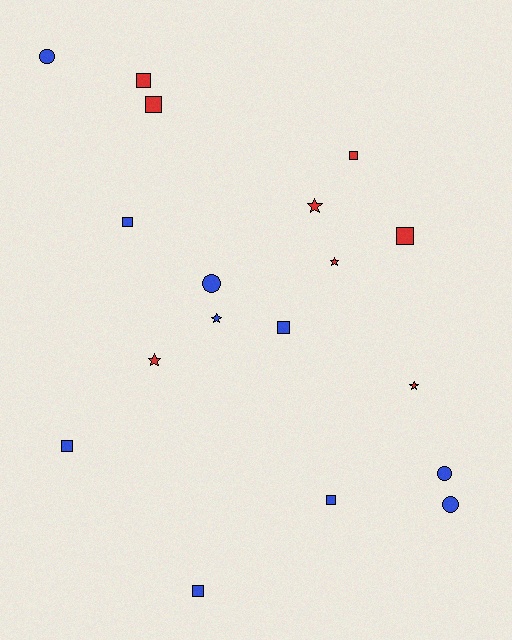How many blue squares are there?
There are 5 blue squares.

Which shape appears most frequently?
Square, with 9 objects.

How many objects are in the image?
There are 18 objects.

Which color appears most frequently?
Blue, with 10 objects.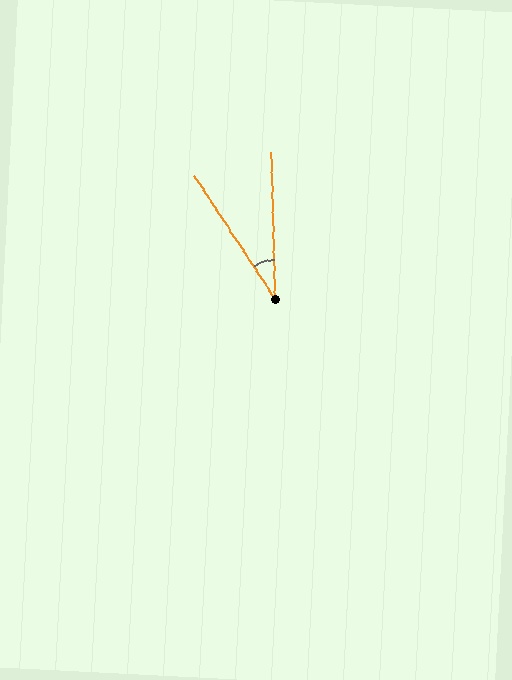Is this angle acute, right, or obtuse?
It is acute.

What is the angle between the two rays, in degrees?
Approximately 32 degrees.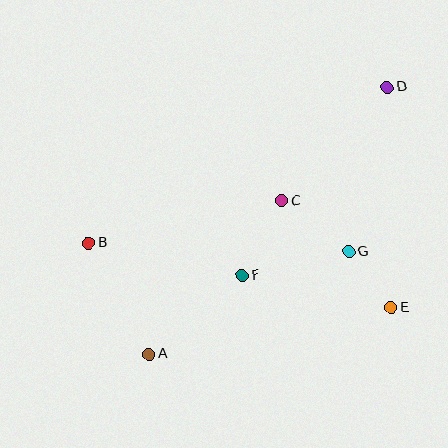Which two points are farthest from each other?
Points A and D are farthest from each other.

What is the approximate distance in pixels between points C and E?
The distance between C and E is approximately 153 pixels.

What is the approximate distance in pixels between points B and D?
The distance between B and D is approximately 337 pixels.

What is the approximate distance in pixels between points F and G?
The distance between F and G is approximately 109 pixels.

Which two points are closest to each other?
Points E and G are closest to each other.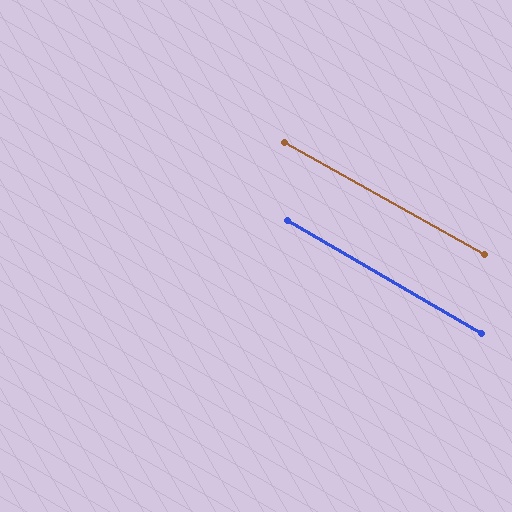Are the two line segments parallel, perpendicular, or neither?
Parallel — their directions differ by only 1.1°.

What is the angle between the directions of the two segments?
Approximately 1 degree.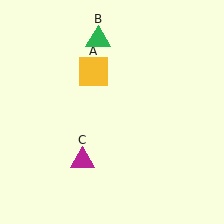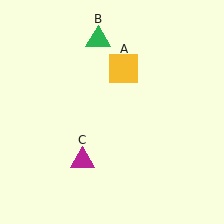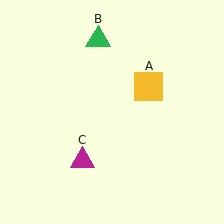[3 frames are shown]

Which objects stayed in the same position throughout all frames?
Green triangle (object B) and magenta triangle (object C) remained stationary.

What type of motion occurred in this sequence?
The yellow square (object A) rotated clockwise around the center of the scene.